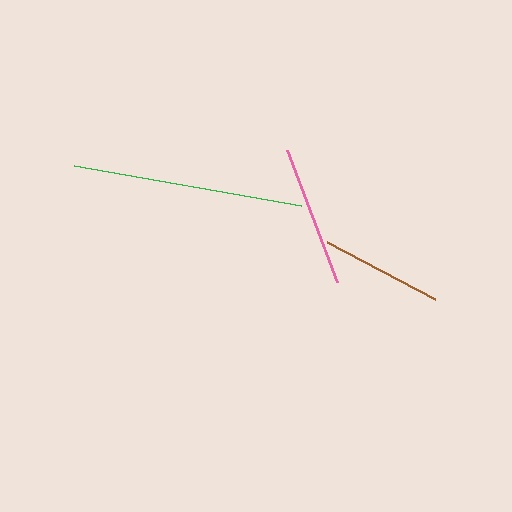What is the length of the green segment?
The green segment is approximately 230 pixels long.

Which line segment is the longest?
The green line is the longest at approximately 230 pixels.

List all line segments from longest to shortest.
From longest to shortest: green, pink, brown.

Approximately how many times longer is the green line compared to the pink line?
The green line is approximately 1.6 times the length of the pink line.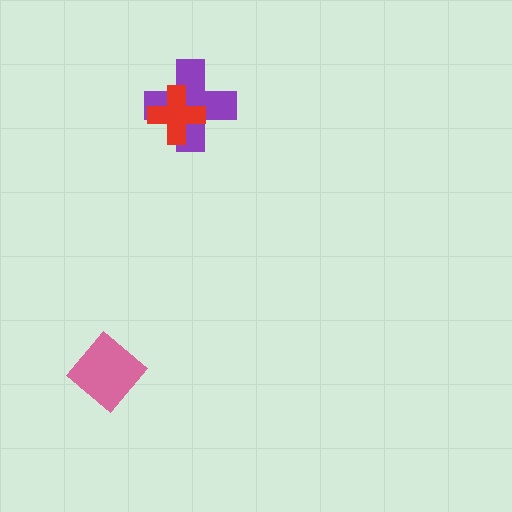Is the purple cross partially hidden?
Yes, it is partially covered by another shape.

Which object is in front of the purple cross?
The red cross is in front of the purple cross.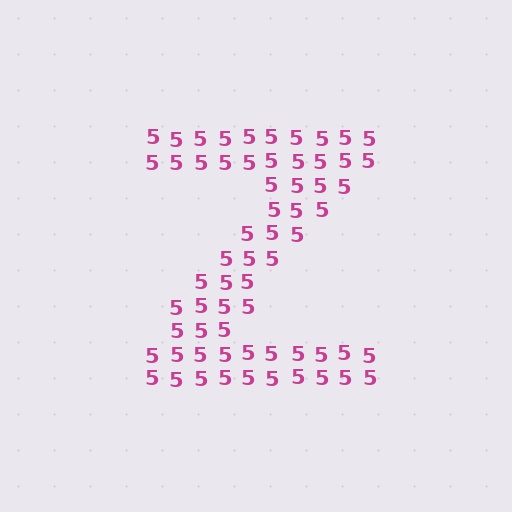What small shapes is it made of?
It is made of small digit 5's.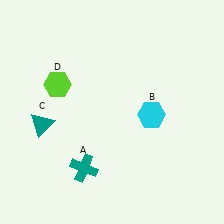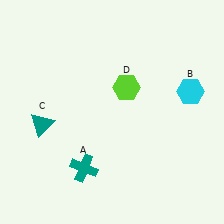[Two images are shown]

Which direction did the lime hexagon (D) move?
The lime hexagon (D) moved right.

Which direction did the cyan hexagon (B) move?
The cyan hexagon (B) moved right.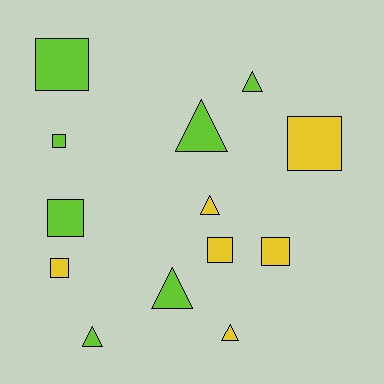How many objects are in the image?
There are 13 objects.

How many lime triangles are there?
There are 4 lime triangles.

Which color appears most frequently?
Lime, with 7 objects.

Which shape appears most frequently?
Square, with 7 objects.